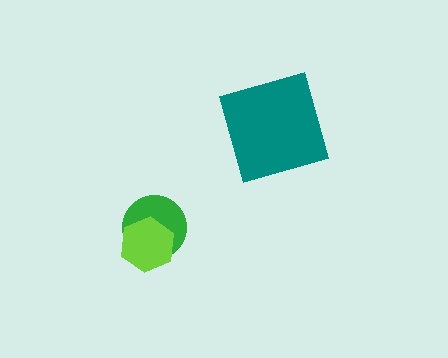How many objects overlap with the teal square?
0 objects overlap with the teal square.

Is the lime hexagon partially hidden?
No, no other shape covers it.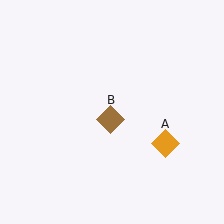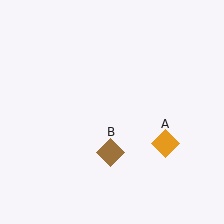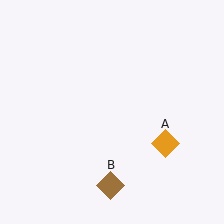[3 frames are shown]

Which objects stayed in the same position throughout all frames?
Orange diamond (object A) remained stationary.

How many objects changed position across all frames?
1 object changed position: brown diamond (object B).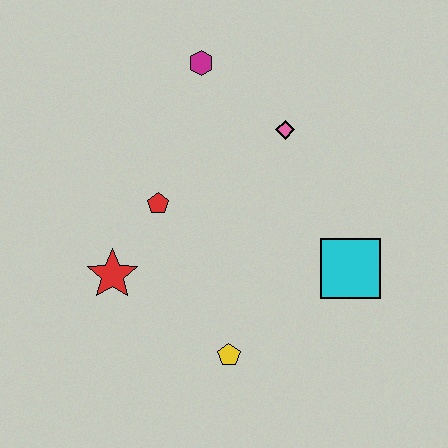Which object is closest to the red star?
The red pentagon is closest to the red star.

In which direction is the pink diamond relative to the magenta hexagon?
The pink diamond is to the right of the magenta hexagon.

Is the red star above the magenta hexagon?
No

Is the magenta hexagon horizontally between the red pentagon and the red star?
No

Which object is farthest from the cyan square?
The magenta hexagon is farthest from the cyan square.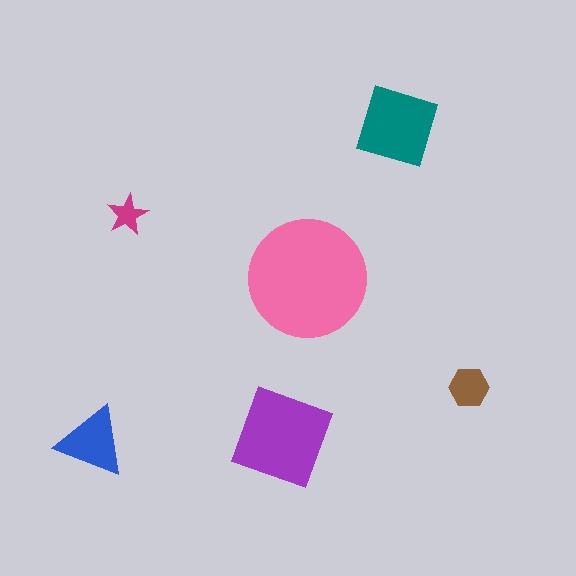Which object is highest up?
The teal square is topmost.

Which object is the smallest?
The magenta star.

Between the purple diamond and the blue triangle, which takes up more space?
The purple diamond.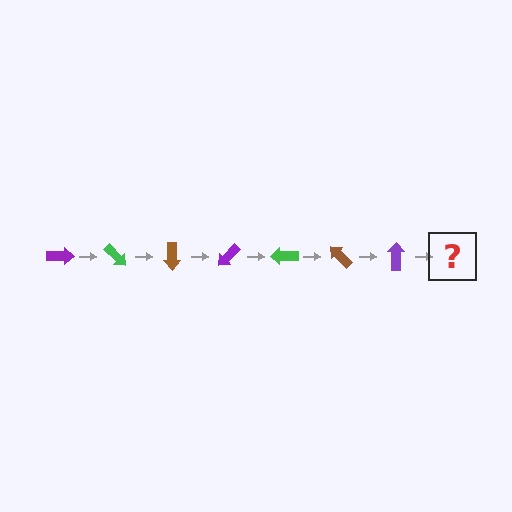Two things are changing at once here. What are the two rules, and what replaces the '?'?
The two rules are that it rotates 45 degrees each step and the color cycles through purple, green, and brown. The '?' should be a green arrow, rotated 315 degrees from the start.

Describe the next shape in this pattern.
It should be a green arrow, rotated 315 degrees from the start.